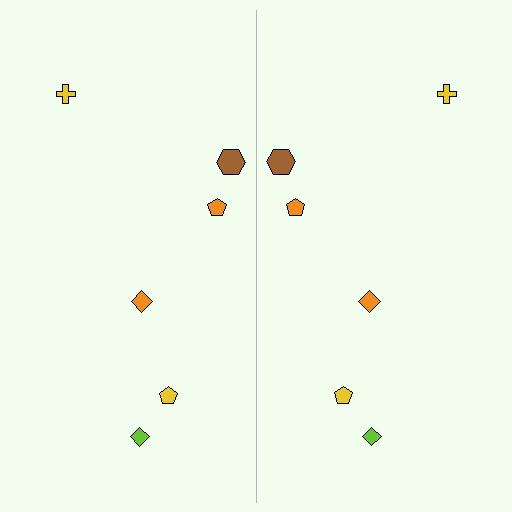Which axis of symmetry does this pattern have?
The pattern has a vertical axis of symmetry running through the center of the image.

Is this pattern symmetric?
Yes, this pattern has bilateral (reflection) symmetry.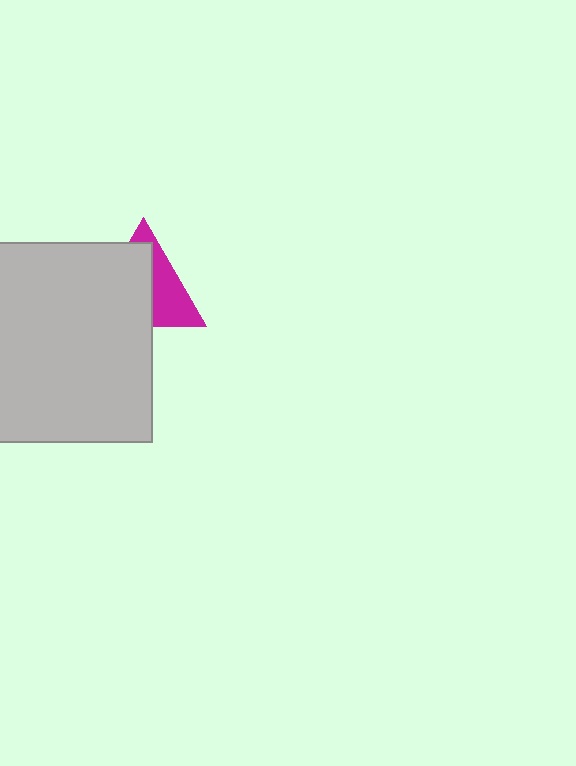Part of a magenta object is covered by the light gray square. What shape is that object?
It is a triangle.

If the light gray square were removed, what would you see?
You would see the complete magenta triangle.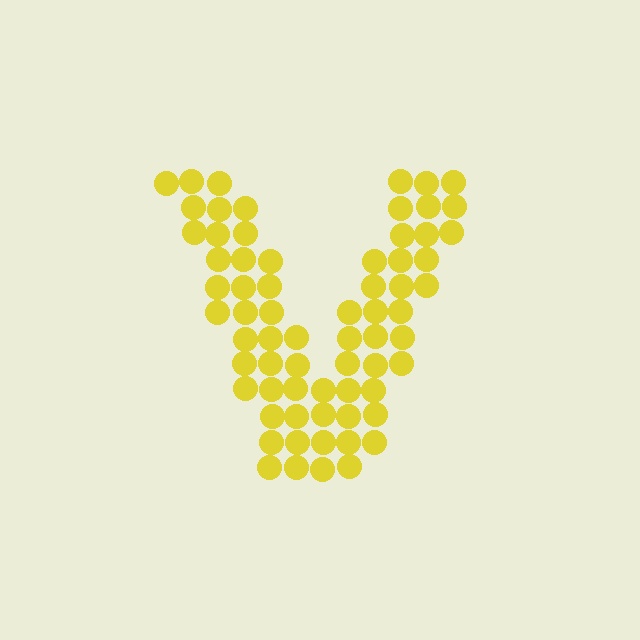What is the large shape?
The large shape is the letter V.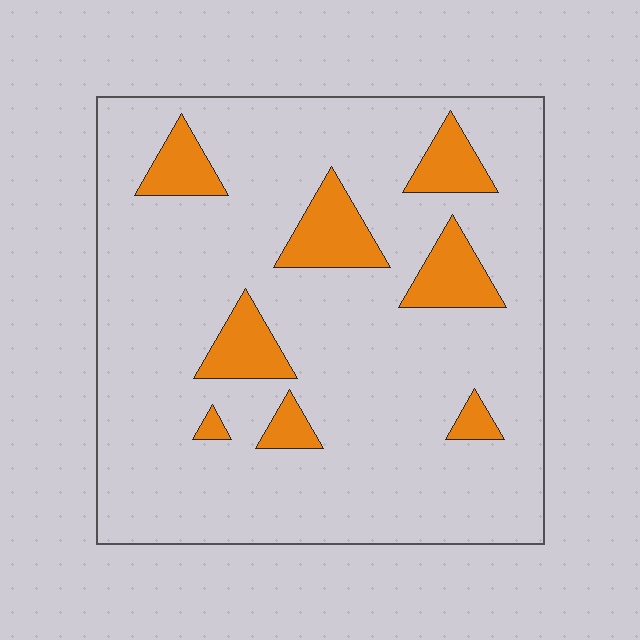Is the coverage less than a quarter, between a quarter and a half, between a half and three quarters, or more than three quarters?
Less than a quarter.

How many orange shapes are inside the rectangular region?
8.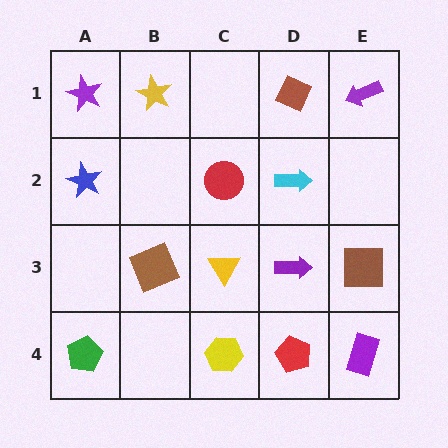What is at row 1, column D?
A brown diamond.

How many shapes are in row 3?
4 shapes.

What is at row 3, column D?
A purple arrow.